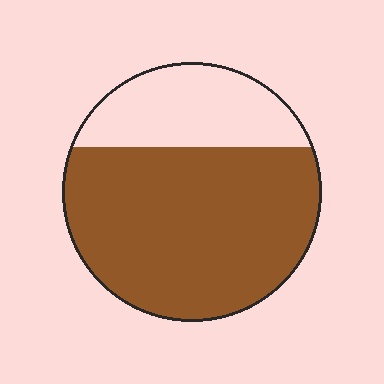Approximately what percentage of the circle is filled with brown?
Approximately 70%.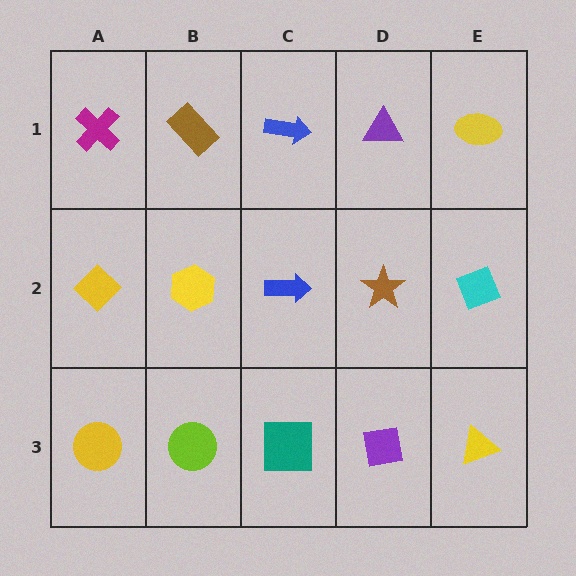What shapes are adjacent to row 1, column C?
A blue arrow (row 2, column C), a brown rectangle (row 1, column B), a purple triangle (row 1, column D).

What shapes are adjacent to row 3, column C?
A blue arrow (row 2, column C), a lime circle (row 3, column B), a purple square (row 3, column D).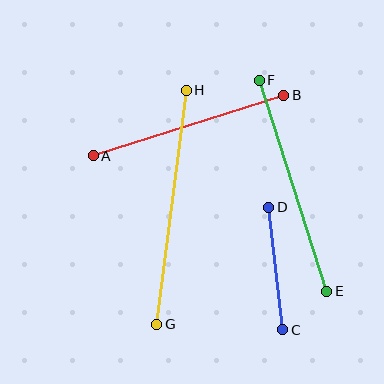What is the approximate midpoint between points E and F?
The midpoint is at approximately (293, 186) pixels.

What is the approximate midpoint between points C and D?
The midpoint is at approximately (276, 268) pixels.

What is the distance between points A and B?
The distance is approximately 200 pixels.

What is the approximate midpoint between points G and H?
The midpoint is at approximately (172, 207) pixels.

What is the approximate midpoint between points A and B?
The midpoint is at approximately (188, 125) pixels.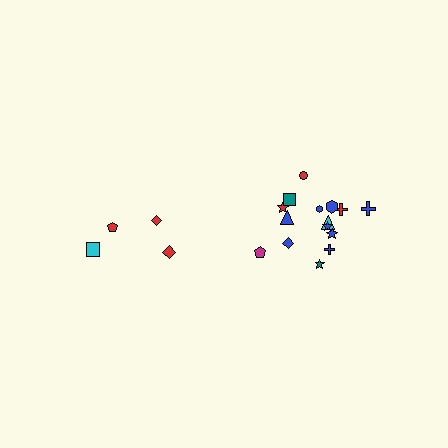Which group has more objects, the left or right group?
The right group.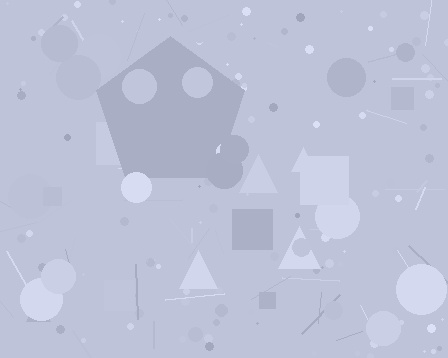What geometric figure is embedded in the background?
A pentagon is embedded in the background.